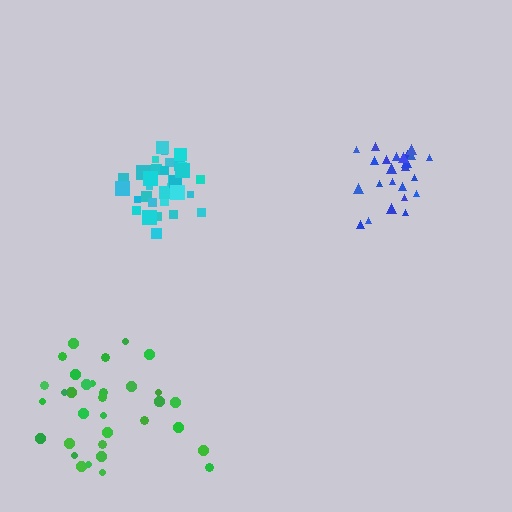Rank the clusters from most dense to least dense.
cyan, blue, green.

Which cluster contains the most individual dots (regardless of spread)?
Cyan (34).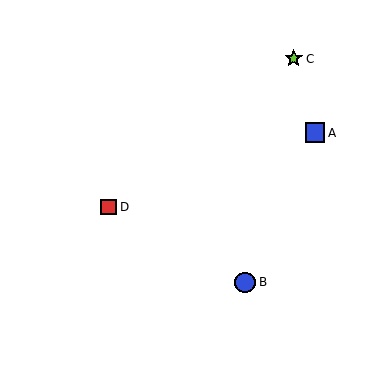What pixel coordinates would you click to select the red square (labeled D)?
Click at (109, 207) to select the red square D.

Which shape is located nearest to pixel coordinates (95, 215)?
The red square (labeled D) at (109, 207) is nearest to that location.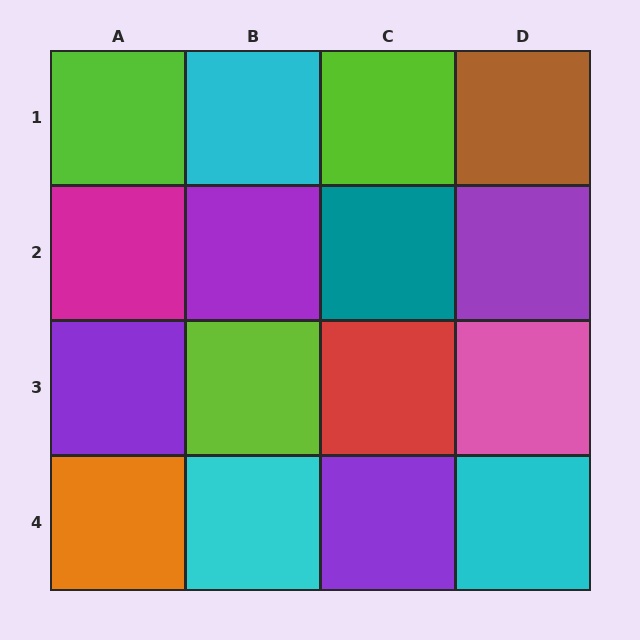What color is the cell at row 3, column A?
Purple.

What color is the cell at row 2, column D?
Purple.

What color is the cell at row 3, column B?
Lime.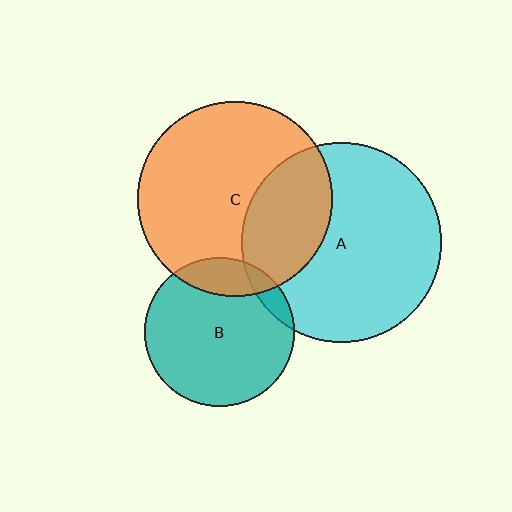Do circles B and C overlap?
Yes.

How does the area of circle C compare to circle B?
Approximately 1.7 times.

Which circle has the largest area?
Circle A (cyan).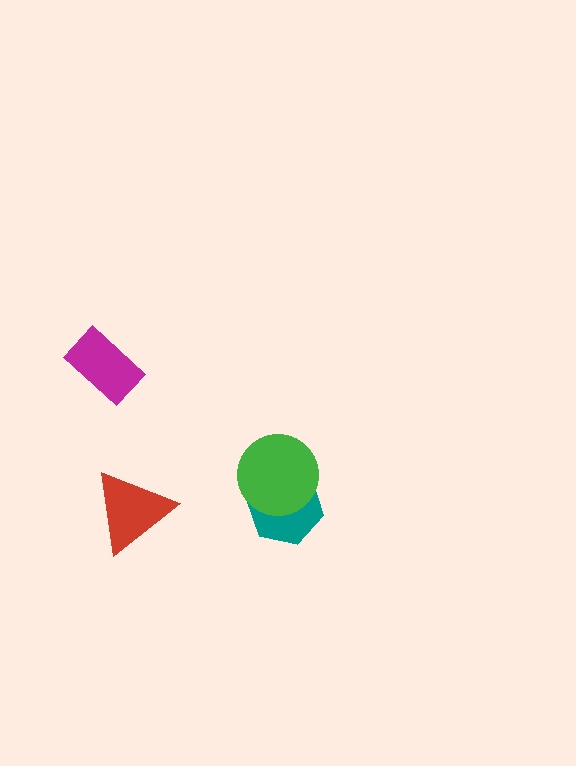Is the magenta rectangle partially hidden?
No, no other shape covers it.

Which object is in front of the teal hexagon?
The green circle is in front of the teal hexagon.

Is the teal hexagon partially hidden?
Yes, it is partially covered by another shape.